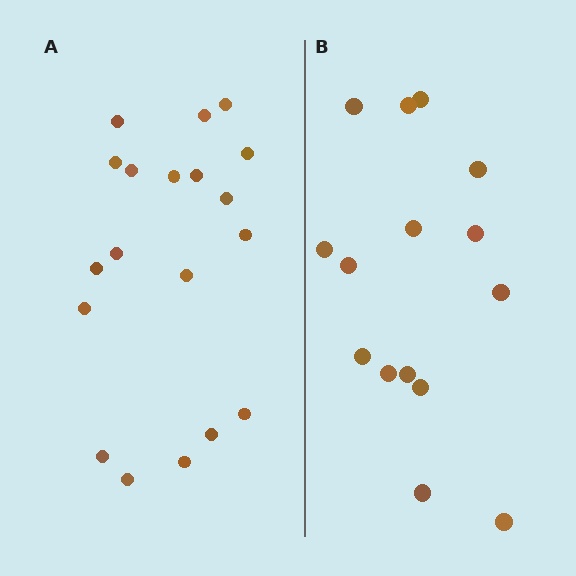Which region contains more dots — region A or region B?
Region A (the left region) has more dots.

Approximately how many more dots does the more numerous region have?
Region A has about 4 more dots than region B.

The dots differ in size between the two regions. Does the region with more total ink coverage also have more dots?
No. Region B has more total ink coverage because its dots are larger, but region A actually contains more individual dots. Total area can be misleading — the number of items is what matters here.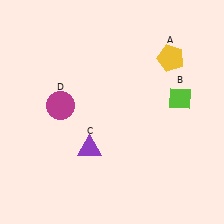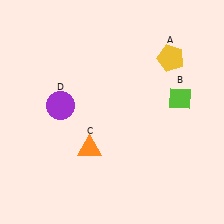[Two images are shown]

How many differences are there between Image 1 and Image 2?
There are 2 differences between the two images.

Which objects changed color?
C changed from purple to orange. D changed from magenta to purple.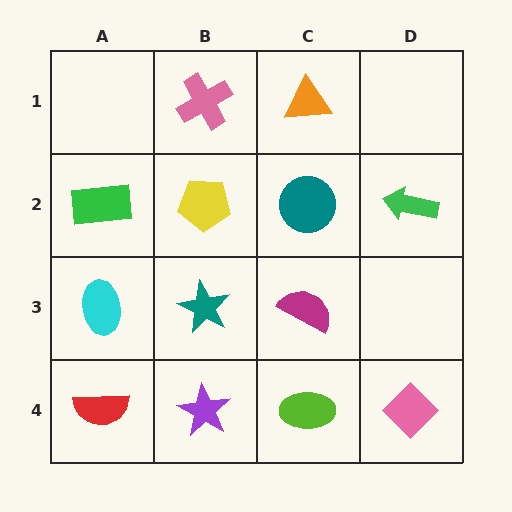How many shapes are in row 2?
4 shapes.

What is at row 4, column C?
A lime ellipse.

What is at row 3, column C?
A magenta semicircle.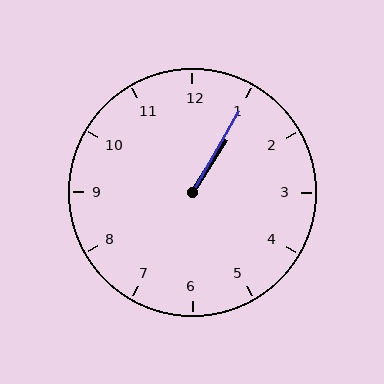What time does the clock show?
1:05.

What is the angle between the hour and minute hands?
Approximately 2 degrees.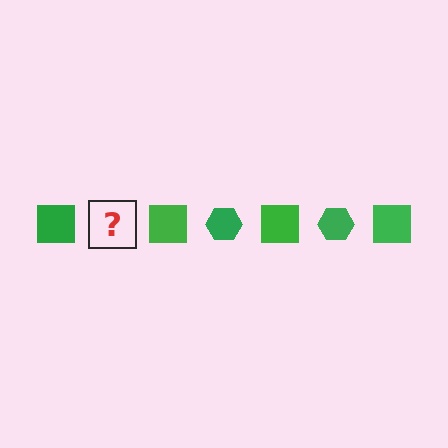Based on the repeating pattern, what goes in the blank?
The blank should be a green hexagon.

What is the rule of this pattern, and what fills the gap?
The rule is that the pattern cycles through square, hexagon shapes in green. The gap should be filled with a green hexagon.